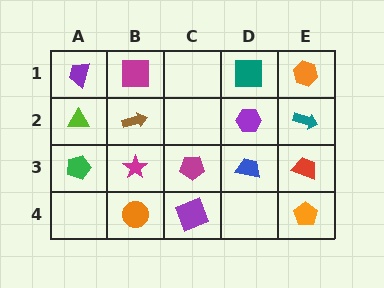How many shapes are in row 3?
5 shapes.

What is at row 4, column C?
A purple square.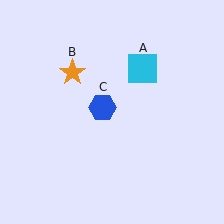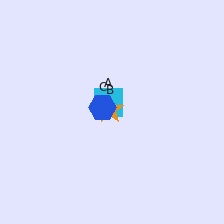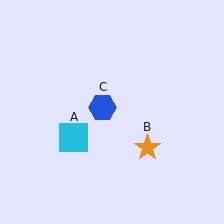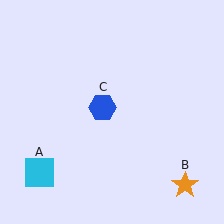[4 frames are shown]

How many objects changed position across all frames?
2 objects changed position: cyan square (object A), orange star (object B).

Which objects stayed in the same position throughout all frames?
Blue hexagon (object C) remained stationary.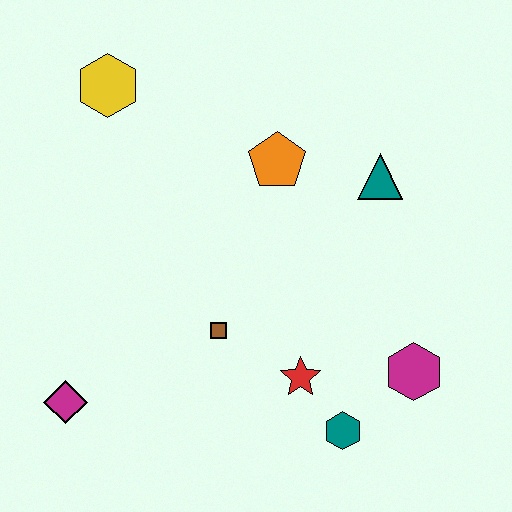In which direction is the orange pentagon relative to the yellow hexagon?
The orange pentagon is to the right of the yellow hexagon.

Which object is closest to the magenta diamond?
The brown square is closest to the magenta diamond.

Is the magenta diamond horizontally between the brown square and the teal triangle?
No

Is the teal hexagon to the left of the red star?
No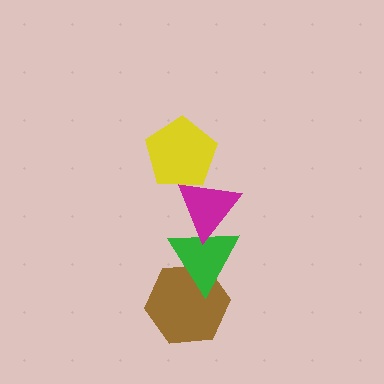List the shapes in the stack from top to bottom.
From top to bottom: the yellow pentagon, the magenta triangle, the green triangle, the brown hexagon.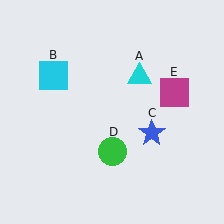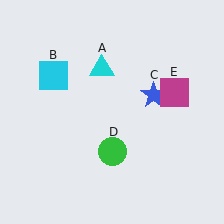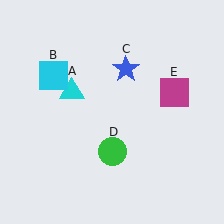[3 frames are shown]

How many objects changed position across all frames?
2 objects changed position: cyan triangle (object A), blue star (object C).